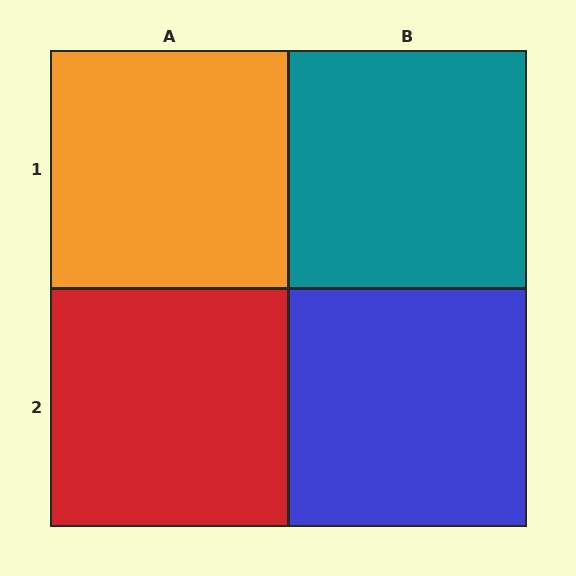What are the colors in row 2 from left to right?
Red, blue.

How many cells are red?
1 cell is red.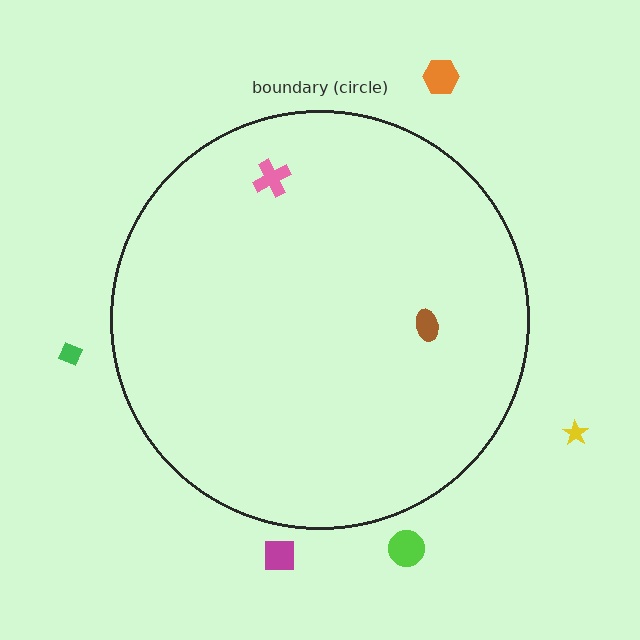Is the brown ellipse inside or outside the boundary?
Inside.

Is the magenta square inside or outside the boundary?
Outside.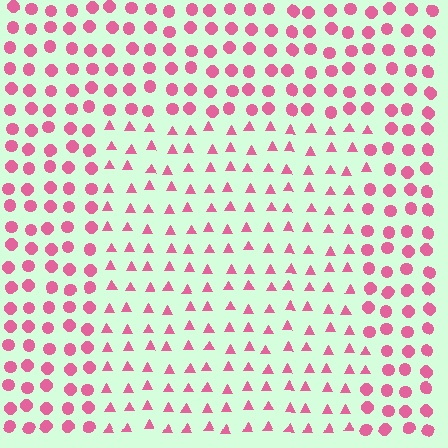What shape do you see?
I see a rectangle.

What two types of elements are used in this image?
The image uses triangles inside the rectangle region and circles outside it.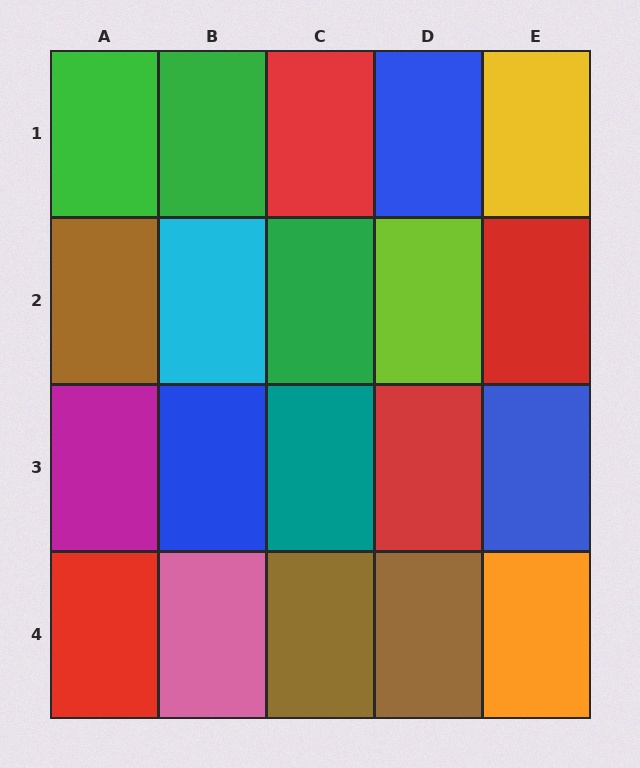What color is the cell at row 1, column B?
Green.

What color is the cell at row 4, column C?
Brown.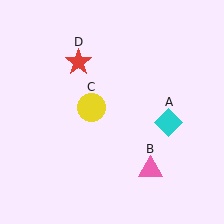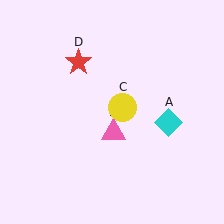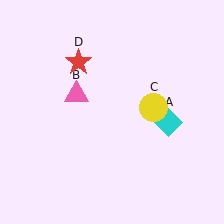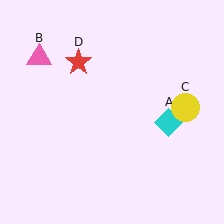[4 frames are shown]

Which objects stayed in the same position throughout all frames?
Cyan diamond (object A) and red star (object D) remained stationary.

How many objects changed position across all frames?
2 objects changed position: pink triangle (object B), yellow circle (object C).